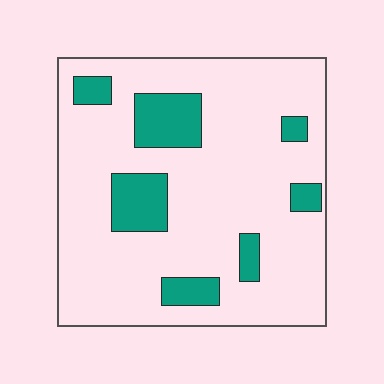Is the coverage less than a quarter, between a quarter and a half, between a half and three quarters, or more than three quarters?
Less than a quarter.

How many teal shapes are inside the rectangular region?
7.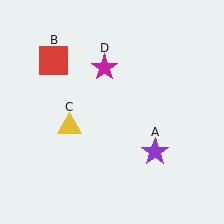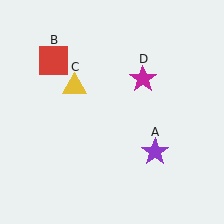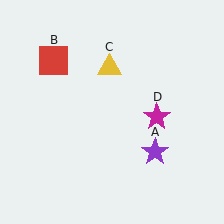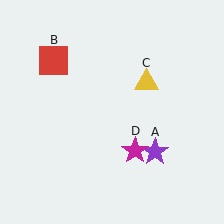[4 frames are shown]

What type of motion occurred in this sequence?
The yellow triangle (object C), magenta star (object D) rotated clockwise around the center of the scene.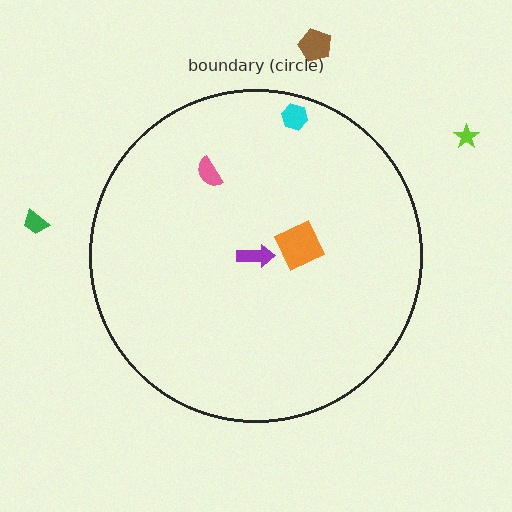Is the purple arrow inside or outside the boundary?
Inside.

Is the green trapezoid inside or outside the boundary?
Outside.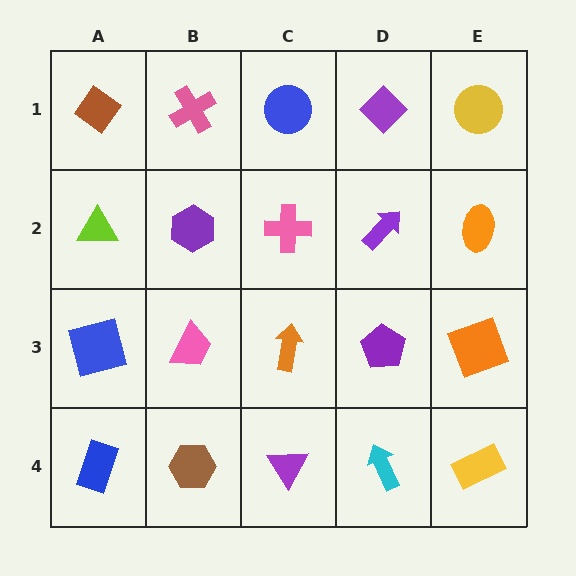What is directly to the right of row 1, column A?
A pink cross.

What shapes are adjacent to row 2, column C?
A blue circle (row 1, column C), an orange arrow (row 3, column C), a purple hexagon (row 2, column B), a purple arrow (row 2, column D).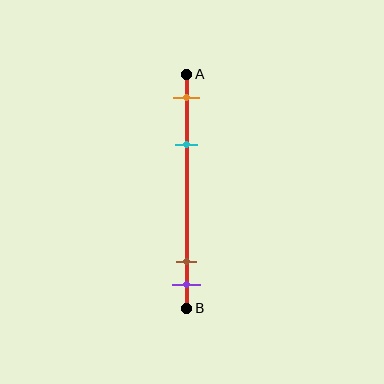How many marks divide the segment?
There are 4 marks dividing the segment.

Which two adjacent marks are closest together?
The brown and purple marks are the closest adjacent pair.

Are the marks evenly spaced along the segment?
No, the marks are not evenly spaced.